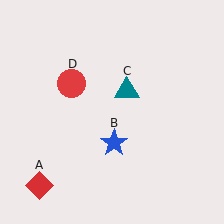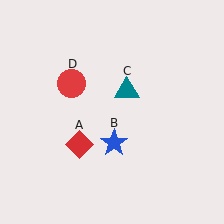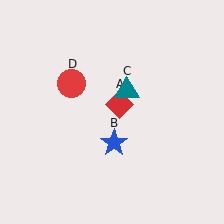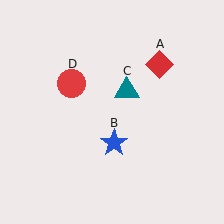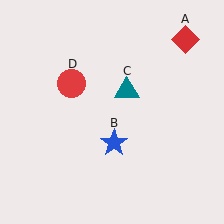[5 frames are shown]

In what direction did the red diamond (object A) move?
The red diamond (object A) moved up and to the right.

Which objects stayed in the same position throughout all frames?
Blue star (object B) and teal triangle (object C) and red circle (object D) remained stationary.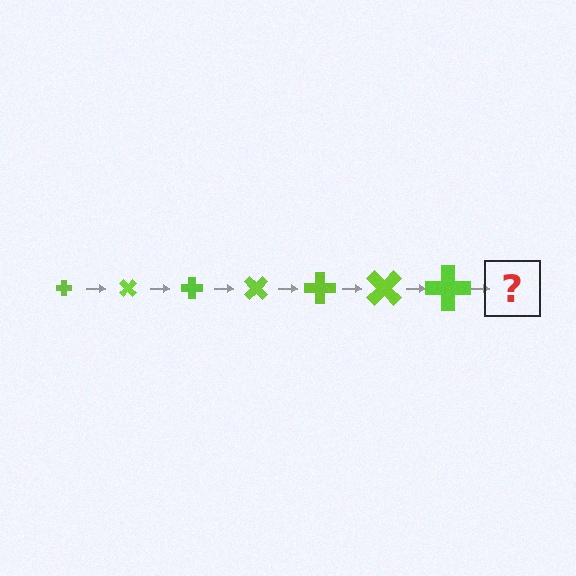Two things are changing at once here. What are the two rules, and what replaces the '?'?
The two rules are that the cross grows larger each step and it rotates 45 degrees each step. The '?' should be a cross, larger than the previous one and rotated 315 degrees from the start.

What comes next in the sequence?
The next element should be a cross, larger than the previous one and rotated 315 degrees from the start.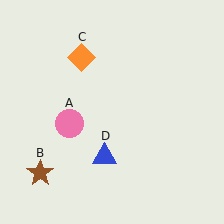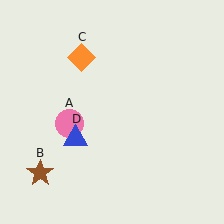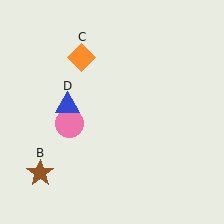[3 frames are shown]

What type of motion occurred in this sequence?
The blue triangle (object D) rotated clockwise around the center of the scene.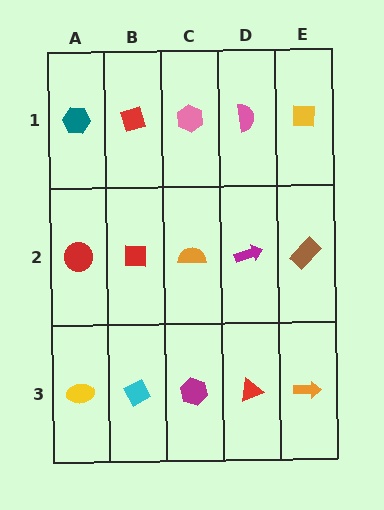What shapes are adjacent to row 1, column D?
A magenta arrow (row 2, column D), a pink hexagon (row 1, column C), a yellow square (row 1, column E).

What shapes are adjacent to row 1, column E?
A brown rectangle (row 2, column E), a pink semicircle (row 1, column D).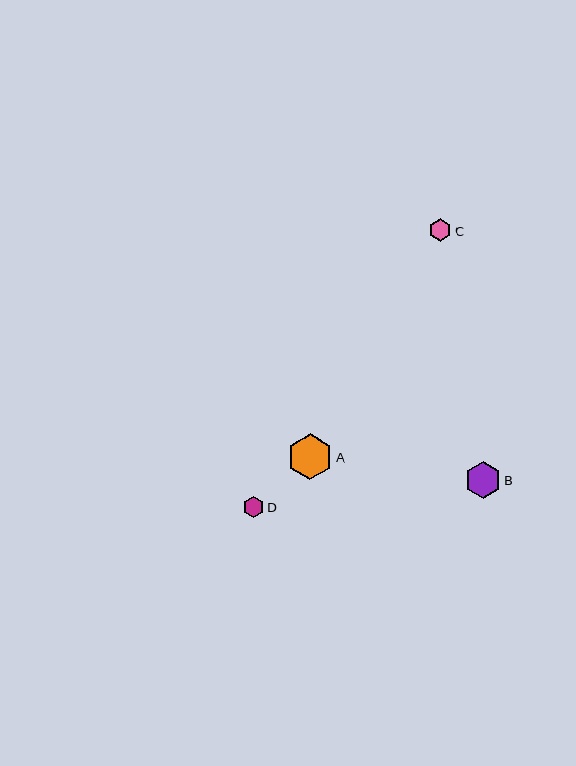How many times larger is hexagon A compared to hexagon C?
Hexagon A is approximately 2.0 times the size of hexagon C.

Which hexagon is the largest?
Hexagon A is the largest with a size of approximately 45 pixels.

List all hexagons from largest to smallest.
From largest to smallest: A, B, C, D.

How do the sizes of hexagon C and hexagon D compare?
Hexagon C and hexagon D are approximately the same size.